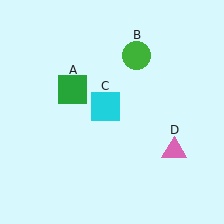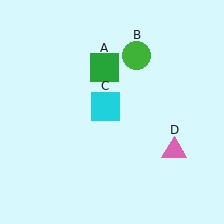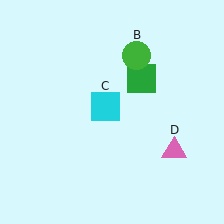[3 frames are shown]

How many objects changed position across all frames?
1 object changed position: green square (object A).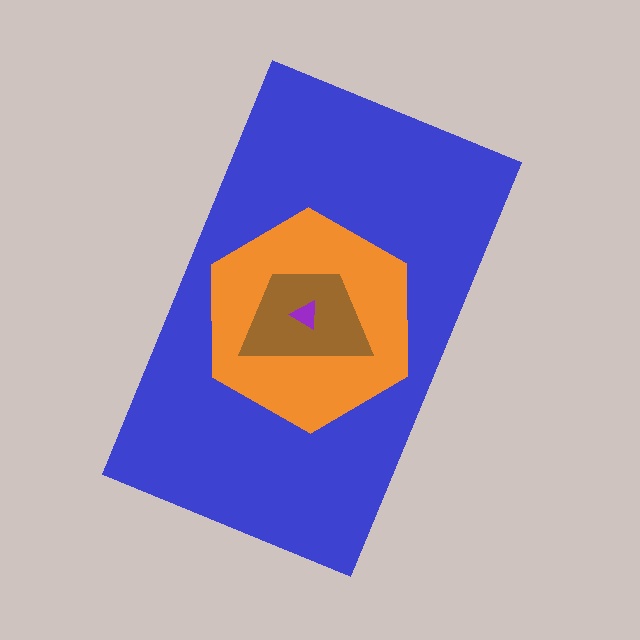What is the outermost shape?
The blue rectangle.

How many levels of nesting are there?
4.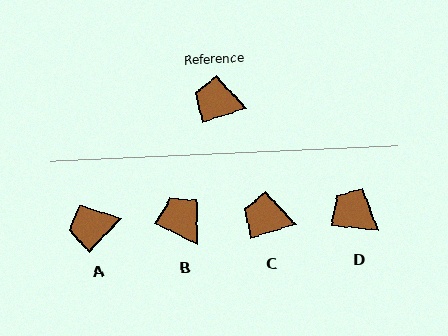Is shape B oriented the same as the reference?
No, it is off by about 42 degrees.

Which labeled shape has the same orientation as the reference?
C.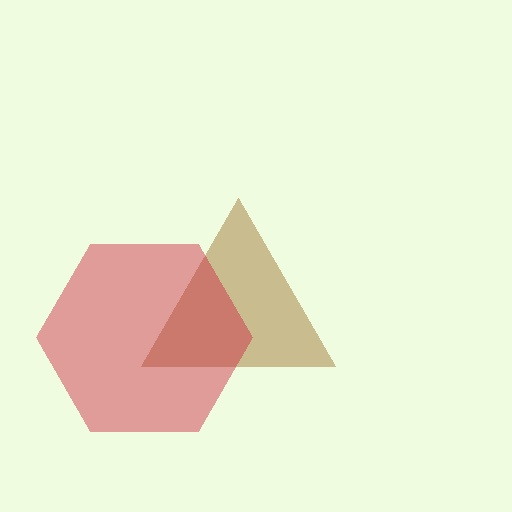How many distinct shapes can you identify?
There are 2 distinct shapes: a brown triangle, a red hexagon.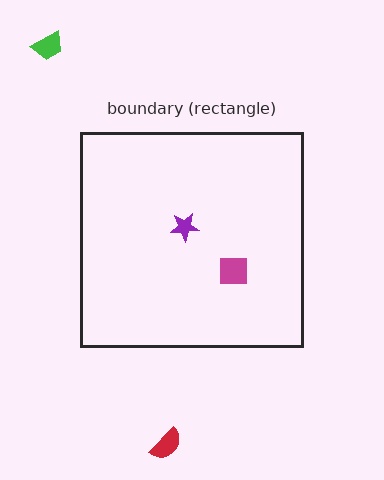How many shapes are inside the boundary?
2 inside, 2 outside.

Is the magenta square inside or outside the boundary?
Inside.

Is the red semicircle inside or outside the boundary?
Outside.